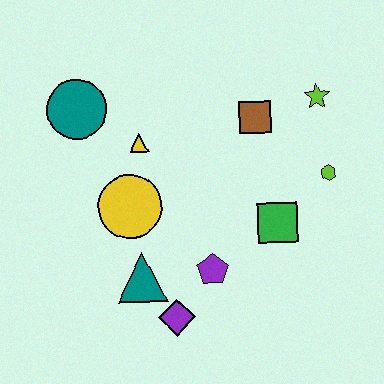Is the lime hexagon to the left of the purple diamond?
No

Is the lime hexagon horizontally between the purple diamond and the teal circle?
No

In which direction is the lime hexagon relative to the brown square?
The lime hexagon is to the right of the brown square.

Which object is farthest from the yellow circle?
The lime star is farthest from the yellow circle.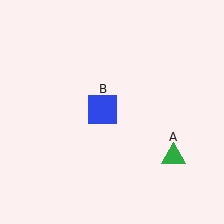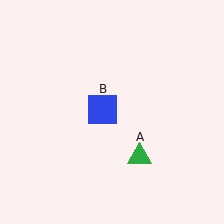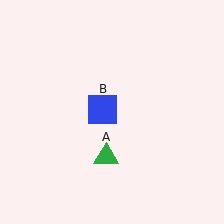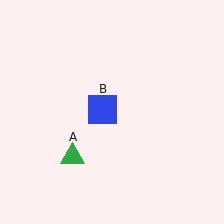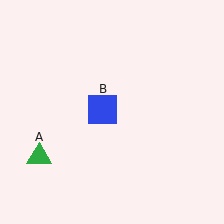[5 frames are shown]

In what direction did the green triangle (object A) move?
The green triangle (object A) moved left.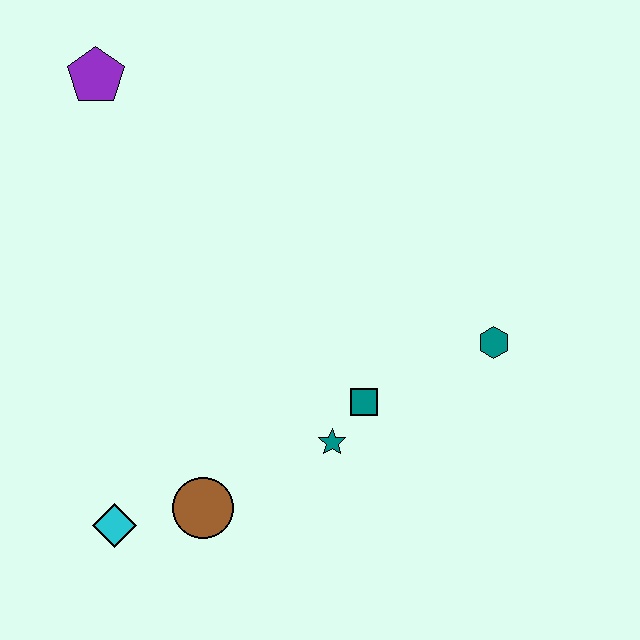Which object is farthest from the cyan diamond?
The purple pentagon is farthest from the cyan diamond.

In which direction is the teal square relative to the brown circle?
The teal square is to the right of the brown circle.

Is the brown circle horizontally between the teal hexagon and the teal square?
No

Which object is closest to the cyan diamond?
The brown circle is closest to the cyan diamond.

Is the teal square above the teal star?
Yes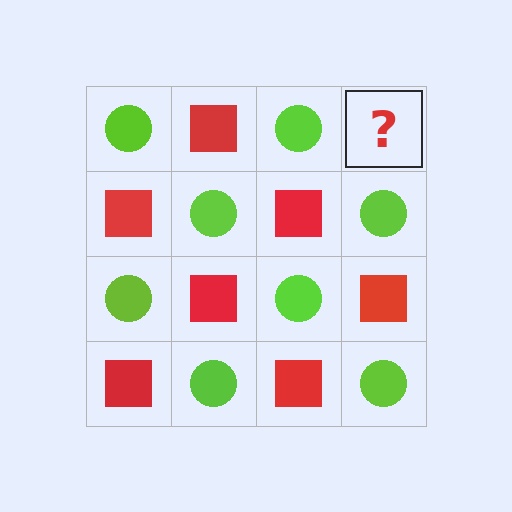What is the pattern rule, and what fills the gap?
The rule is that it alternates lime circle and red square in a checkerboard pattern. The gap should be filled with a red square.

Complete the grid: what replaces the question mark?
The question mark should be replaced with a red square.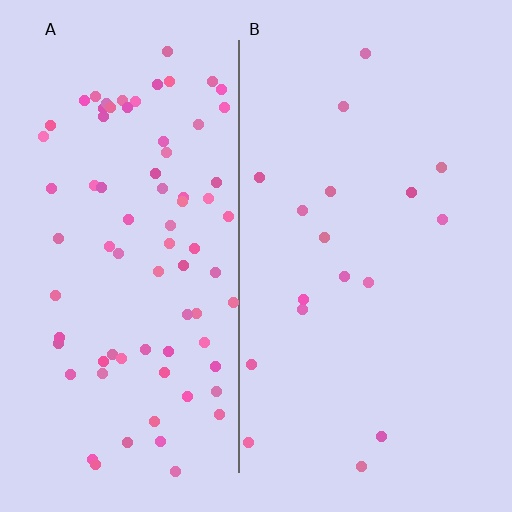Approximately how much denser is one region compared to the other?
Approximately 4.5× — region A over region B.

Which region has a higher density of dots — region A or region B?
A (the left).